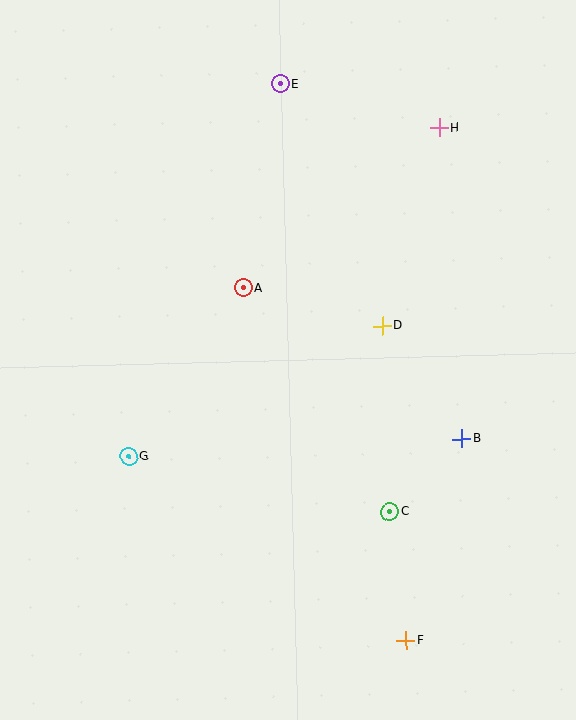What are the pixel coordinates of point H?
Point H is at (439, 128).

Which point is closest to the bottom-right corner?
Point F is closest to the bottom-right corner.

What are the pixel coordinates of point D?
Point D is at (382, 326).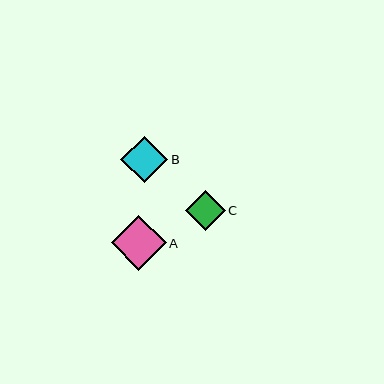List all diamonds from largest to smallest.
From largest to smallest: A, B, C.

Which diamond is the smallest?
Diamond C is the smallest with a size of approximately 40 pixels.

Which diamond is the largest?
Diamond A is the largest with a size of approximately 55 pixels.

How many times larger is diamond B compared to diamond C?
Diamond B is approximately 1.2 times the size of diamond C.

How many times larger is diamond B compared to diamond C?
Diamond B is approximately 1.2 times the size of diamond C.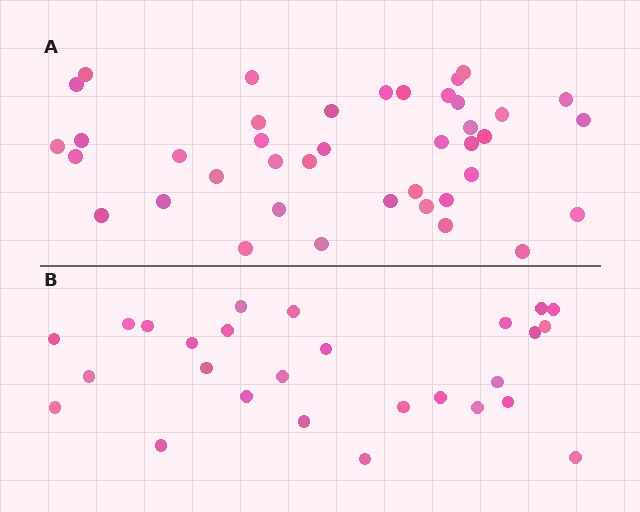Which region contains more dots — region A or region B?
Region A (the top region) has more dots.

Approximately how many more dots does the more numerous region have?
Region A has approximately 15 more dots than region B.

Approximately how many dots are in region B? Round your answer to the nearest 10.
About 30 dots. (The exact count is 27, which rounds to 30.)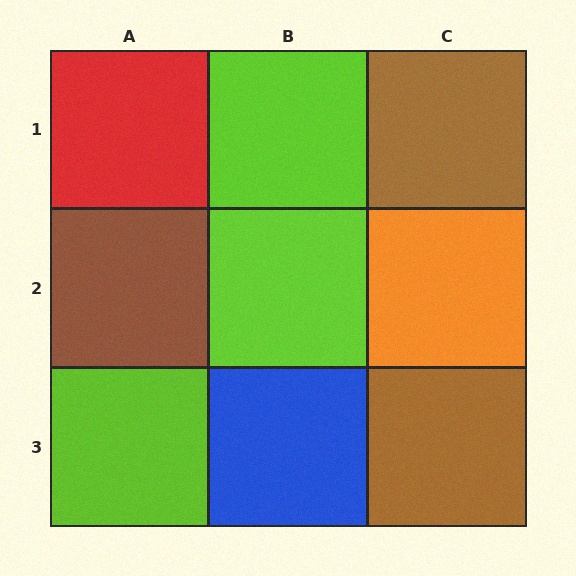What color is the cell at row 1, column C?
Brown.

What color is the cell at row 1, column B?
Lime.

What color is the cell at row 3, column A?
Lime.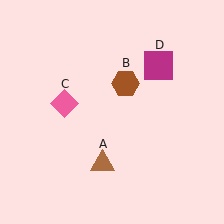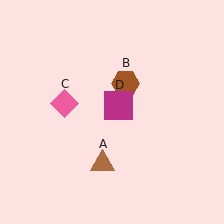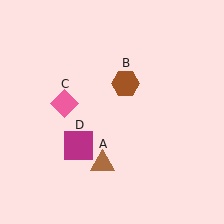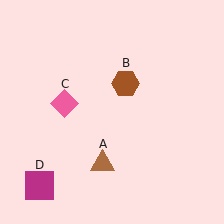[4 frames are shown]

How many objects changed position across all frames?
1 object changed position: magenta square (object D).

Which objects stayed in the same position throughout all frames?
Brown triangle (object A) and brown hexagon (object B) and pink diamond (object C) remained stationary.